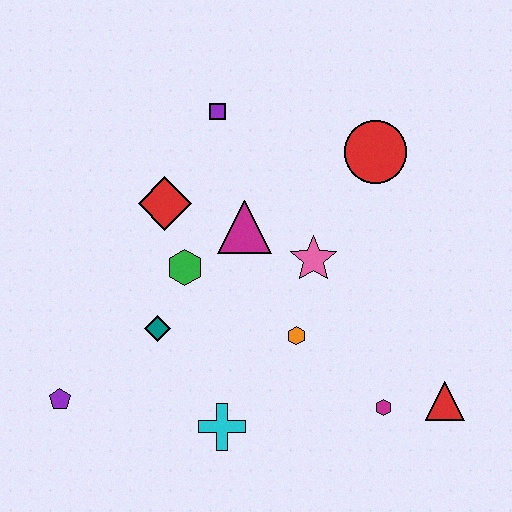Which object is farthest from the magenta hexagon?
The purple square is farthest from the magenta hexagon.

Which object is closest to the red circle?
The pink star is closest to the red circle.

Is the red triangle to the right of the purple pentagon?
Yes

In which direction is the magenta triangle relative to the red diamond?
The magenta triangle is to the right of the red diamond.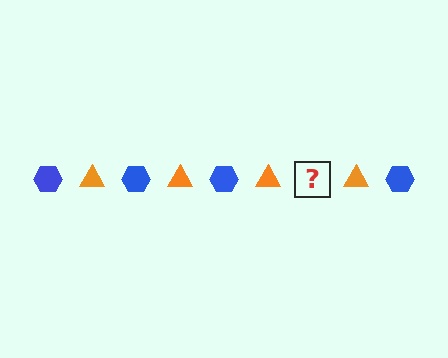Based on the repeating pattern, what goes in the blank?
The blank should be a blue hexagon.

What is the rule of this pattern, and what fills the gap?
The rule is that the pattern alternates between blue hexagon and orange triangle. The gap should be filled with a blue hexagon.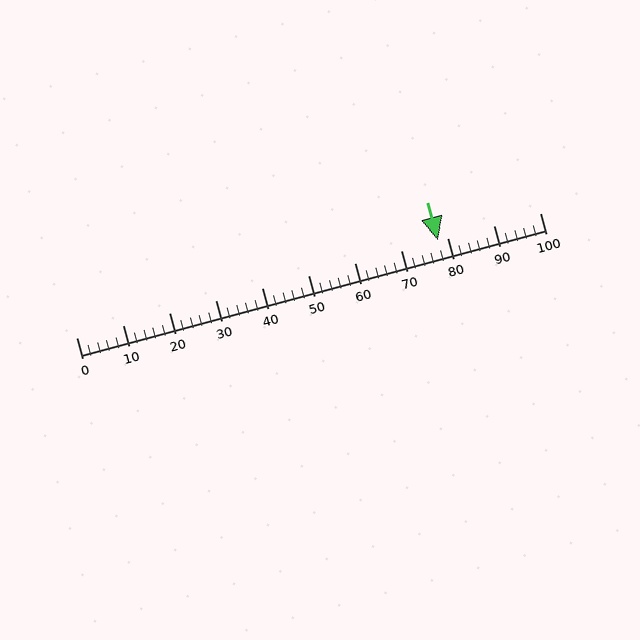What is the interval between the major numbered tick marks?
The major tick marks are spaced 10 units apart.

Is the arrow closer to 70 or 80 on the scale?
The arrow is closer to 80.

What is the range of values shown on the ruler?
The ruler shows values from 0 to 100.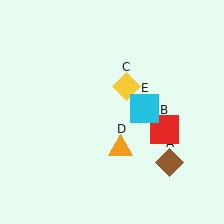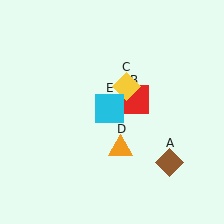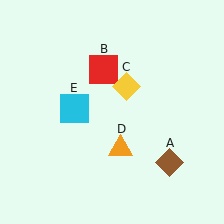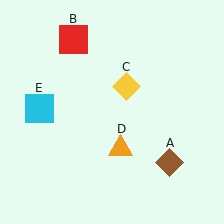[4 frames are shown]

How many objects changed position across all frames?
2 objects changed position: red square (object B), cyan square (object E).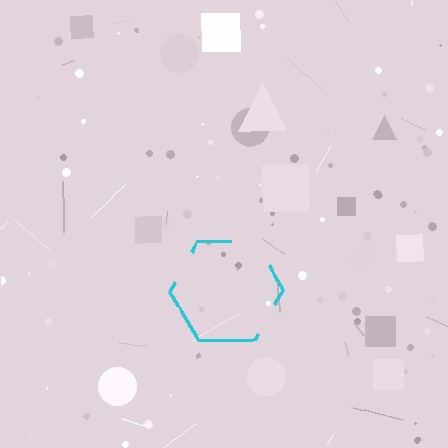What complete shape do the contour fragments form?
The contour fragments form a hexagon.